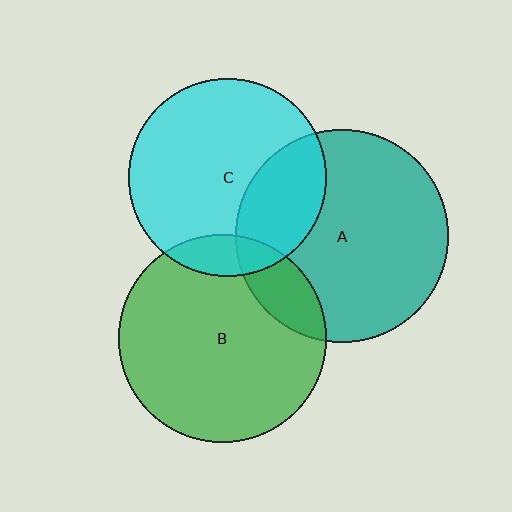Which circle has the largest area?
Circle A (teal).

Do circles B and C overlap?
Yes.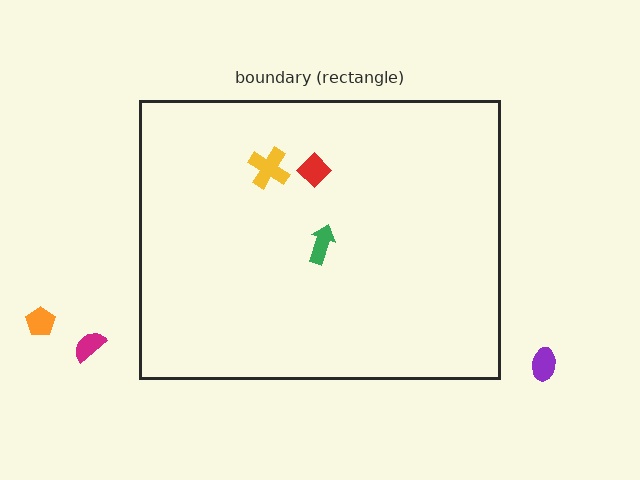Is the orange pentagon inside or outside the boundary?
Outside.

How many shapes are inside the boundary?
3 inside, 3 outside.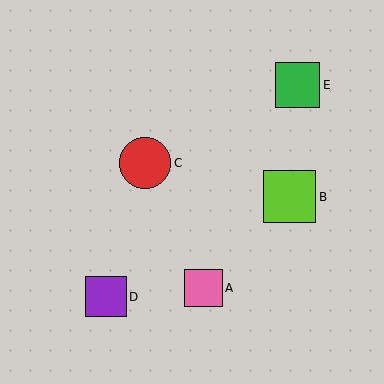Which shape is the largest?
The lime square (labeled B) is the largest.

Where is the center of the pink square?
The center of the pink square is at (203, 288).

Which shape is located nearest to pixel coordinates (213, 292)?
The pink square (labeled A) at (203, 288) is nearest to that location.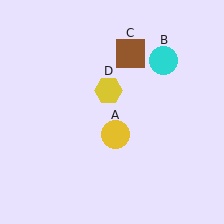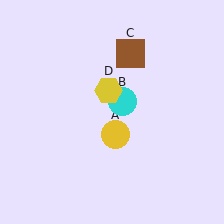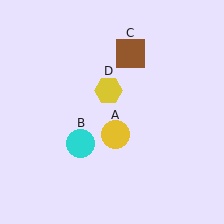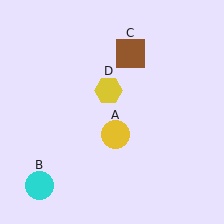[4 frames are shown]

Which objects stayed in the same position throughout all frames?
Yellow circle (object A) and brown square (object C) and yellow hexagon (object D) remained stationary.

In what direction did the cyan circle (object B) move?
The cyan circle (object B) moved down and to the left.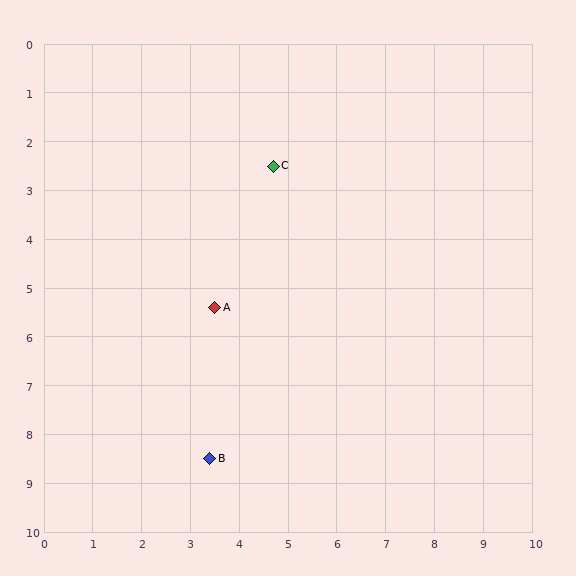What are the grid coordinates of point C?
Point C is at approximately (4.7, 2.5).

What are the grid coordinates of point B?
Point B is at approximately (3.4, 8.5).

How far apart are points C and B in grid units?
Points C and B are about 6.1 grid units apart.